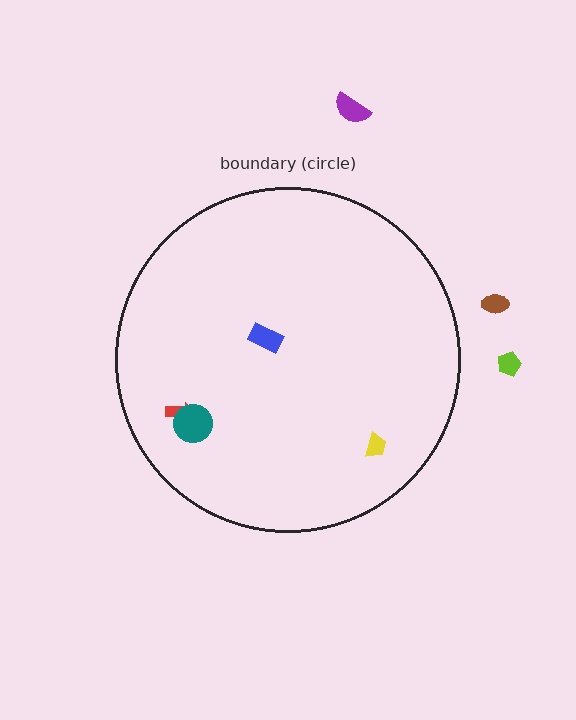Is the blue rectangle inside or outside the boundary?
Inside.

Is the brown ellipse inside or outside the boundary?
Outside.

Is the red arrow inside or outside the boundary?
Inside.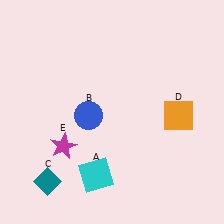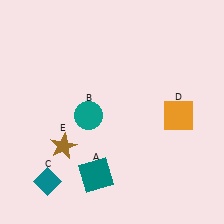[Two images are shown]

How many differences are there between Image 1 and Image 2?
There are 3 differences between the two images.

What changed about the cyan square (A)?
In Image 1, A is cyan. In Image 2, it changed to teal.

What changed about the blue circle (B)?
In Image 1, B is blue. In Image 2, it changed to teal.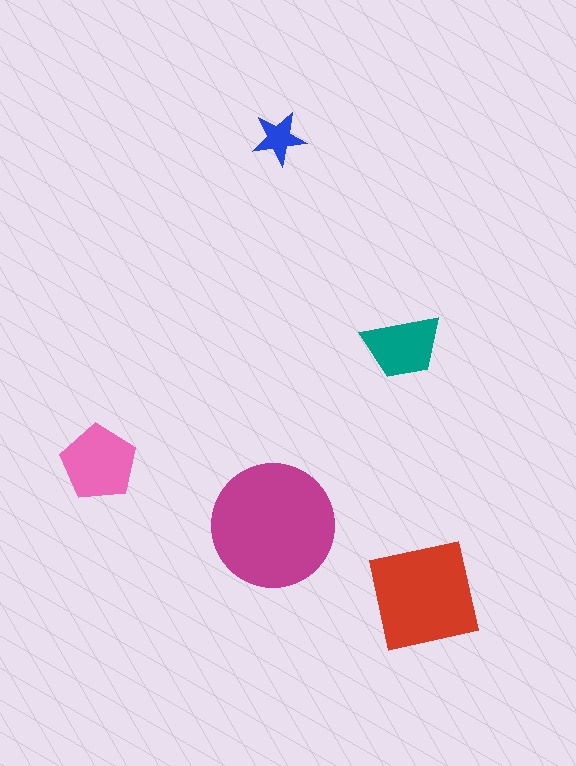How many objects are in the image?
There are 5 objects in the image.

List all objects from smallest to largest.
The blue star, the teal trapezoid, the pink pentagon, the red square, the magenta circle.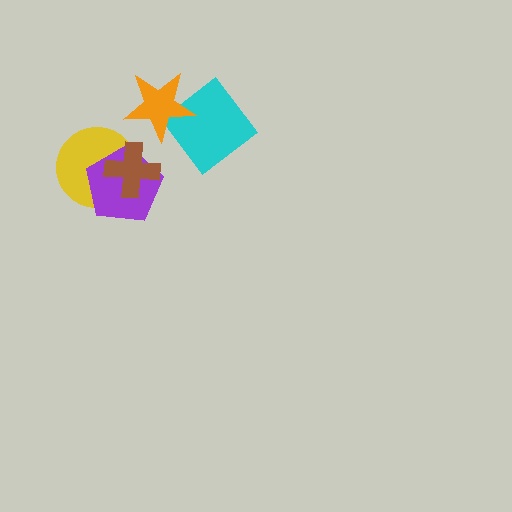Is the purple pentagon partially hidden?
Yes, it is partially covered by another shape.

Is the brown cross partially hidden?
No, no other shape covers it.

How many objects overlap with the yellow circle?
2 objects overlap with the yellow circle.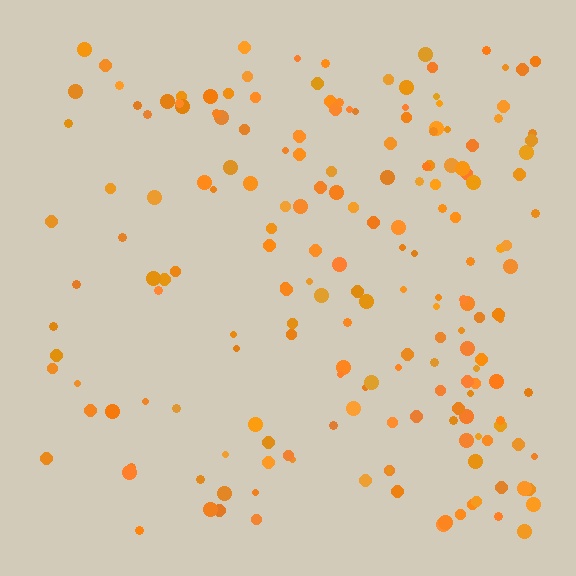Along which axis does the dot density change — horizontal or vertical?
Horizontal.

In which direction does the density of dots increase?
From left to right, with the right side densest.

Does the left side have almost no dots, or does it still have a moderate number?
Still a moderate number, just noticeably fewer than the right.